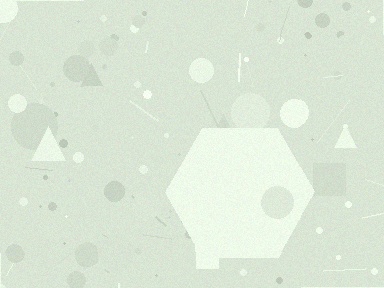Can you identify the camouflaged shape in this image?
The camouflaged shape is a hexagon.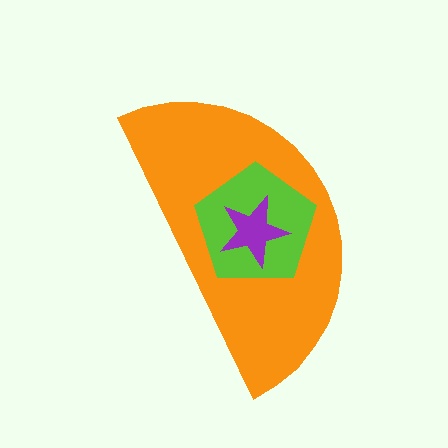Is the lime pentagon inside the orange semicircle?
Yes.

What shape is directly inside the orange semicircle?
The lime pentagon.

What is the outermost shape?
The orange semicircle.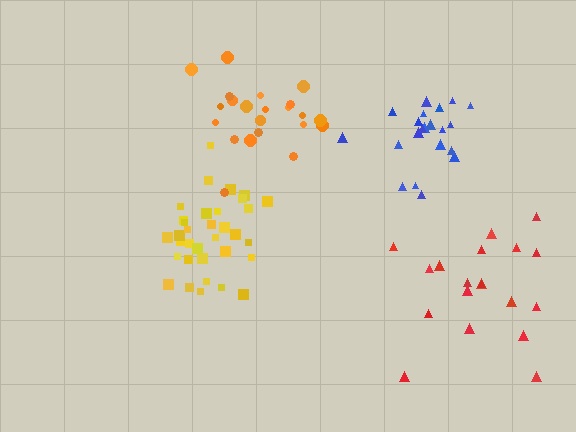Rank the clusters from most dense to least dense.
yellow, blue, orange, red.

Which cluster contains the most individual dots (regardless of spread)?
Yellow (34).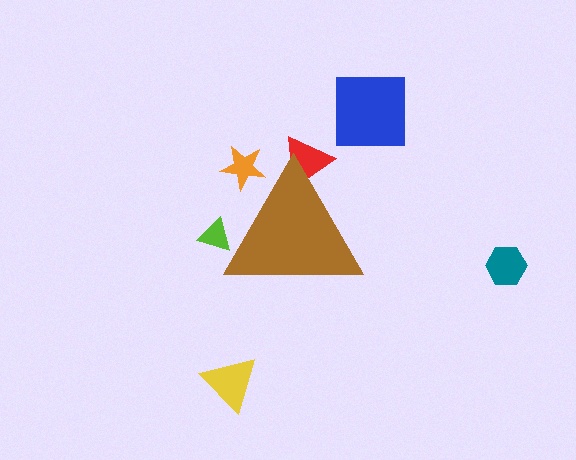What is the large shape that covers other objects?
A brown triangle.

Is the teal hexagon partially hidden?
No, the teal hexagon is fully visible.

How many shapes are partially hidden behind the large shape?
3 shapes are partially hidden.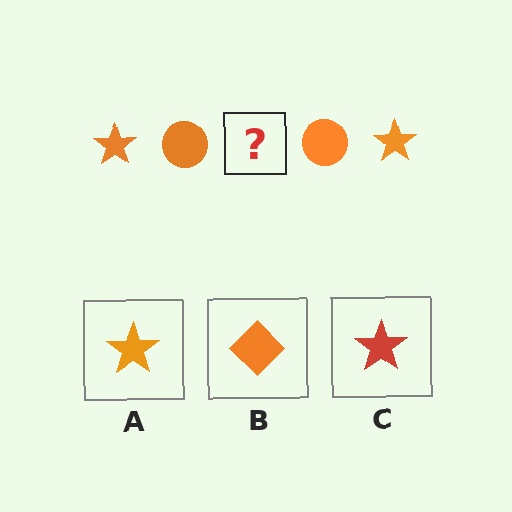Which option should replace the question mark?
Option A.